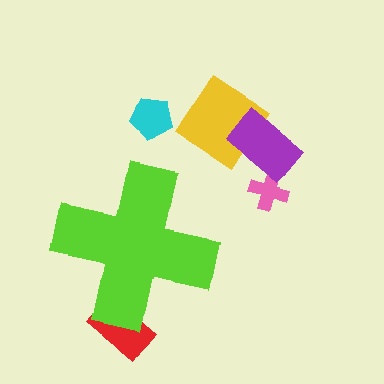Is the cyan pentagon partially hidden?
No, the cyan pentagon is fully visible.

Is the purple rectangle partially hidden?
No, the purple rectangle is fully visible.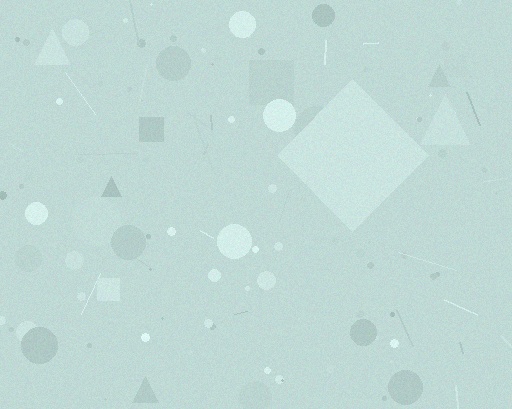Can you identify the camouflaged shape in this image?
The camouflaged shape is a diamond.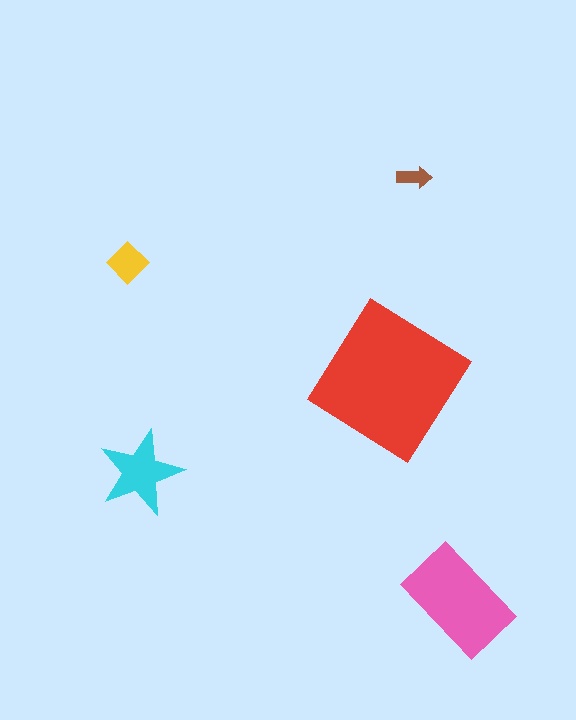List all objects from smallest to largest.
The brown arrow, the yellow diamond, the cyan star, the pink rectangle, the red diamond.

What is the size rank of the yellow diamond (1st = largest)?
4th.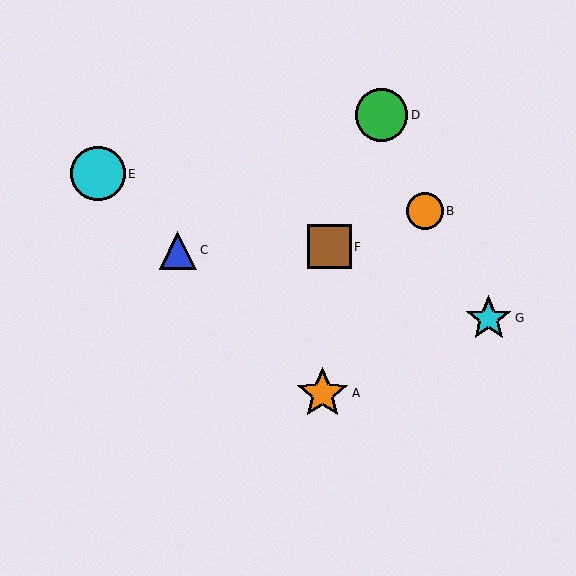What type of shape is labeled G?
Shape G is a cyan star.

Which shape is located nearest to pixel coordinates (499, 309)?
The cyan star (labeled G) at (489, 318) is nearest to that location.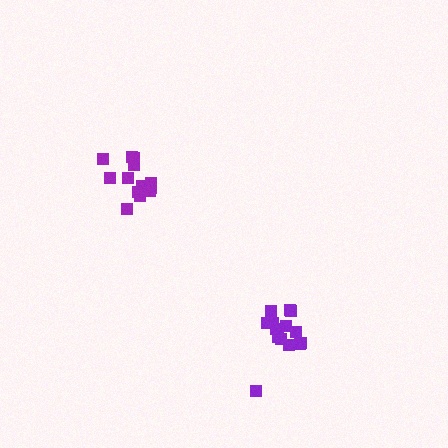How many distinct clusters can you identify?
There are 2 distinct clusters.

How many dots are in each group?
Group 1: 14 dots, Group 2: 13 dots (27 total).